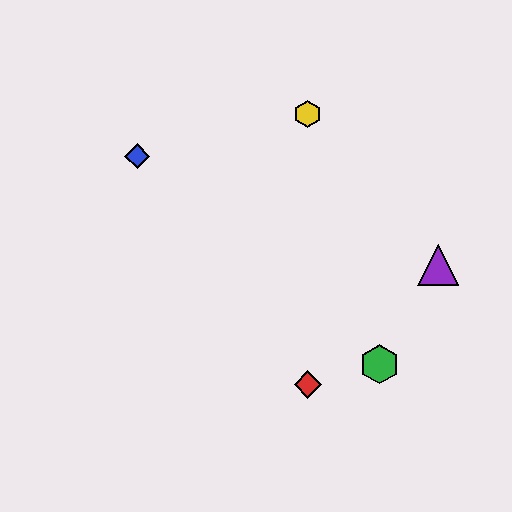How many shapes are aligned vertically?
2 shapes (the red diamond, the yellow hexagon) are aligned vertically.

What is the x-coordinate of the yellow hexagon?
The yellow hexagon is at x≈308.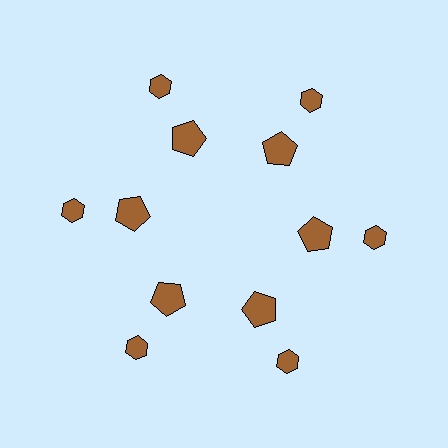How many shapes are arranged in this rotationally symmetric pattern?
There are 12 shapes, arranged in 6 groups of 2.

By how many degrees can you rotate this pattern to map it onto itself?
The pattern maps onto itself every 60 degrees of rotation.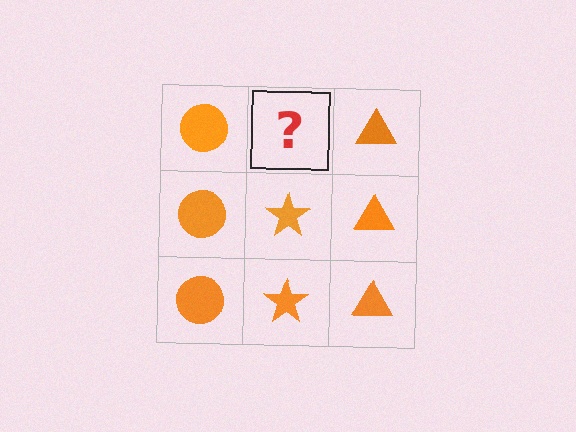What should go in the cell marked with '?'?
The missing cell should contain an orange star.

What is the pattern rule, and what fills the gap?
The rule is that each column has a consistent shape. The gap should be filled with an orange star.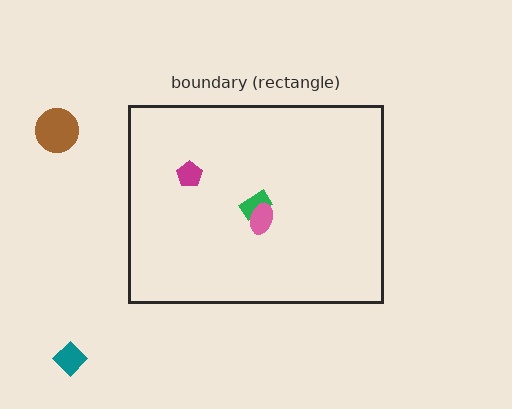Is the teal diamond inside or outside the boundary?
Outside.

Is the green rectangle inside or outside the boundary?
Inside.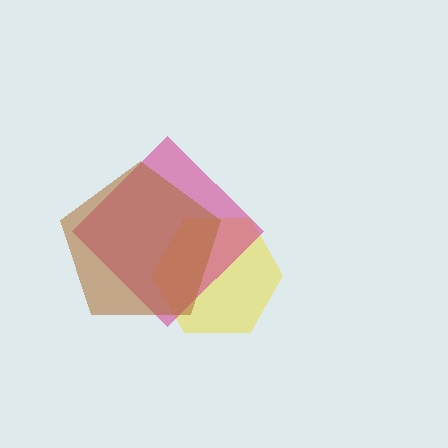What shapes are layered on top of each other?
The layered shapes are: a yellow hexagon, a magenta diamond, a brown pentagon.